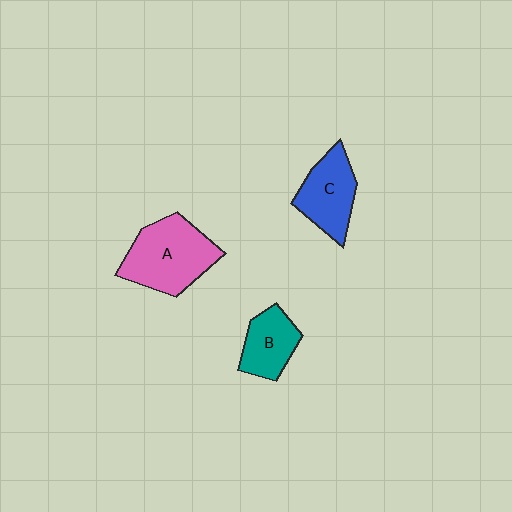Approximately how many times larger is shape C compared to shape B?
Approximately 1.2 times.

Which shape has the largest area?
Shape A (pink).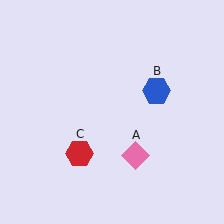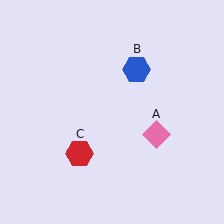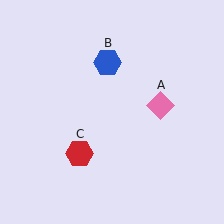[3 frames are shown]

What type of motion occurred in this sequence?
The pink diamond (object A), blue hexagon (object B) rotated counterclockwise around the center of the scene.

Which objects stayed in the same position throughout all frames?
Red hexagon (object C) remained stationary.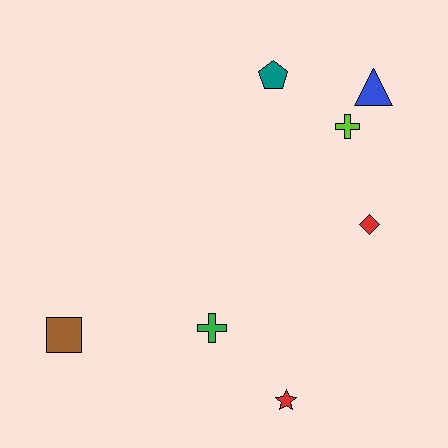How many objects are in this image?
There are 7 objects.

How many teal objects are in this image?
There is 1 teal object.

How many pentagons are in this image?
There is 1 pentagon.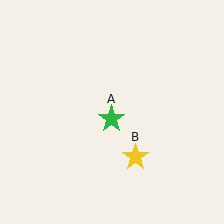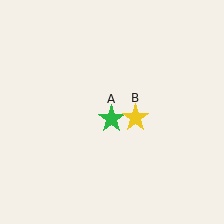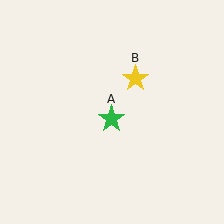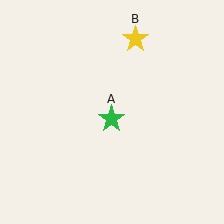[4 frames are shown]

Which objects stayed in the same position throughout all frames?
Green star (object A) remained stationary.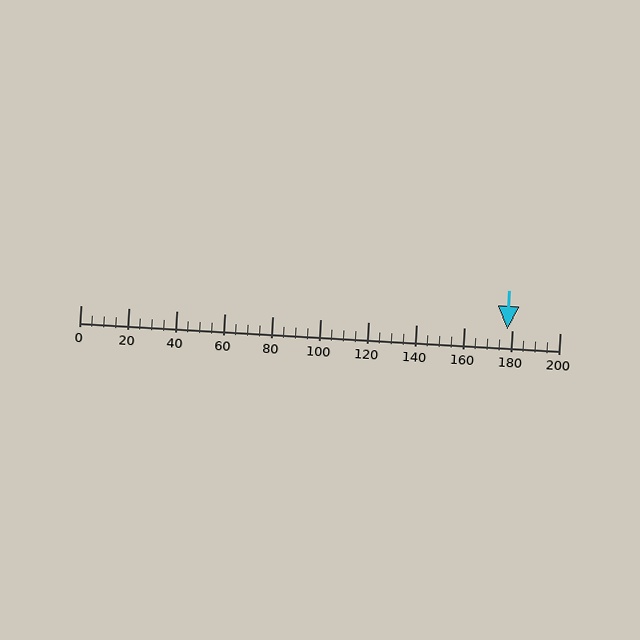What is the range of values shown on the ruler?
The ruler shows values from 0 to 200.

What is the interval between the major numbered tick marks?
The major tick marks are spaced 20 units apart.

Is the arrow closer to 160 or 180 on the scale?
The arrow is closer to 180.